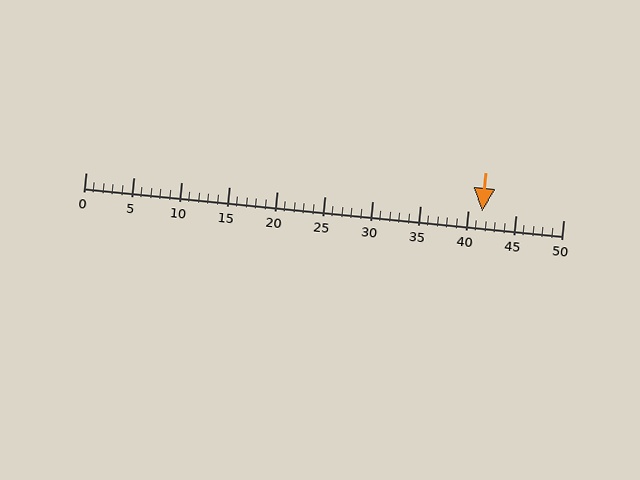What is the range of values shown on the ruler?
The ruler shows values from 0 to 50.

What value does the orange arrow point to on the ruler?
The orange arrow points to approximately 42.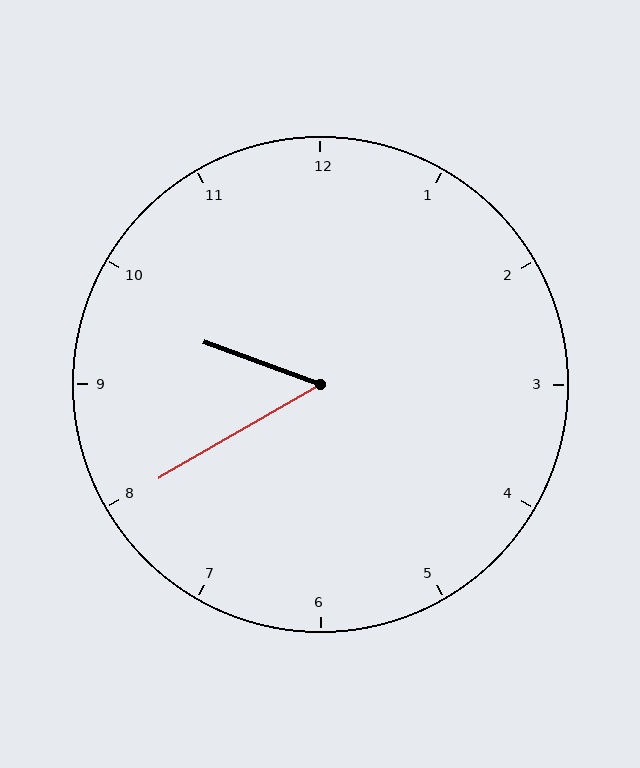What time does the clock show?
9:40.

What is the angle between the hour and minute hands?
Approximately 50 degrees.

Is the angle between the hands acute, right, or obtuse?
It is acute.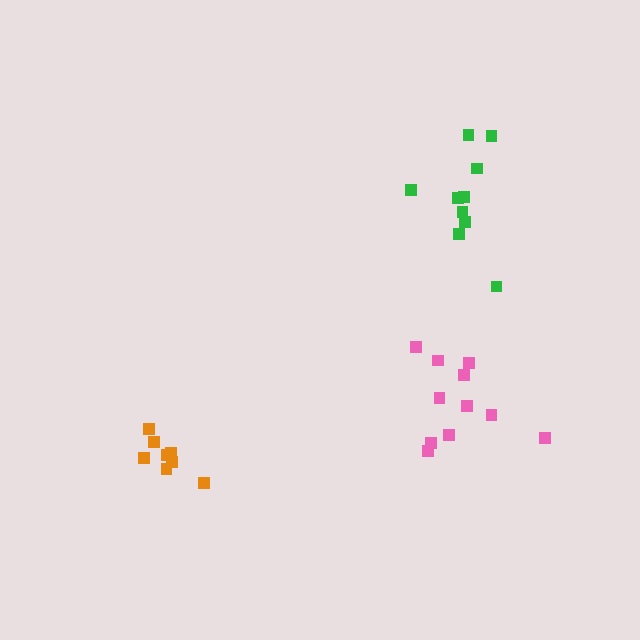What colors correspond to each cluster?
The clusters are colored: orange, pink, green.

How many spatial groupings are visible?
There are 3 spatial groupings.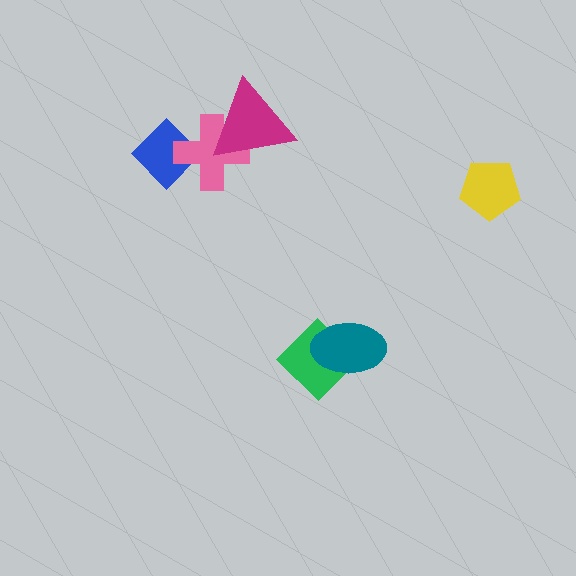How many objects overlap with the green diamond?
1 object overlaps with the green diamond.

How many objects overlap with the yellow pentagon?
0 objects overlap with the yellow pentagon.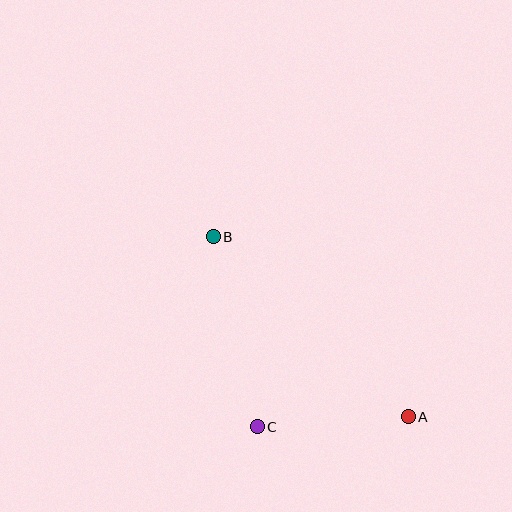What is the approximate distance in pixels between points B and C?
The distance between B and C is approximately 195 pixels.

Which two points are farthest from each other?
Points A and B are farthest from each other.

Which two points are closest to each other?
Points A and C are closest to each other.